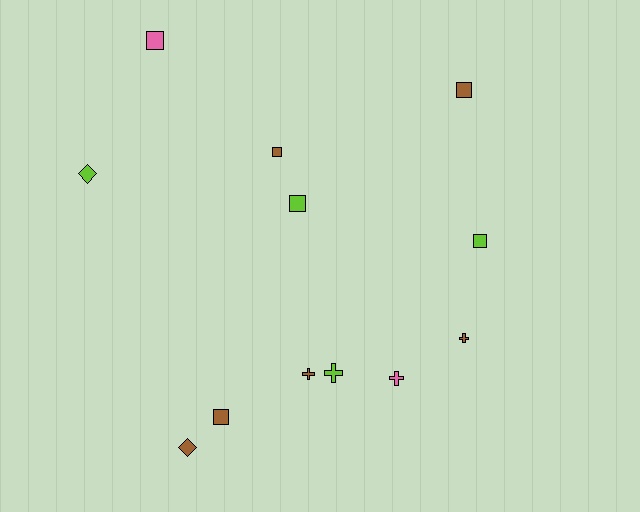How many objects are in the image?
There are 12 objects.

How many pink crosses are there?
There is 1 pink cross.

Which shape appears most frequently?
Square, with 6 objects.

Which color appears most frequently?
Brown, with 6 objects.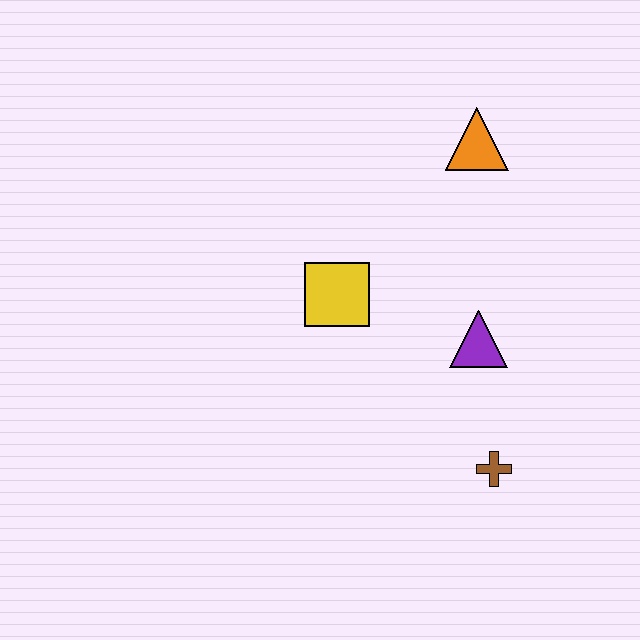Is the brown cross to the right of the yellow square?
Yes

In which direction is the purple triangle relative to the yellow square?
The purple triangle is to the right of the yellow square.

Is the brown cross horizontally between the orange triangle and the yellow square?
No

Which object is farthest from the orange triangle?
The brown cross is farthest from the orange triangle.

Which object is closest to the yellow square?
The purple triangle is closest to the yellow square.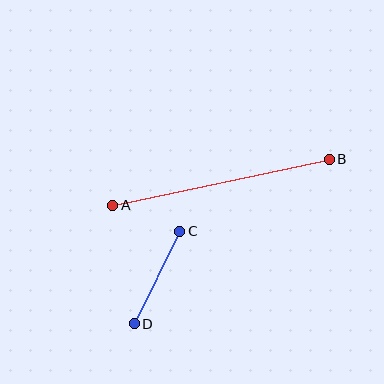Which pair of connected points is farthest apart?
Points A and B are farthest apart.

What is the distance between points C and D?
The distance is approximately 103 pixels.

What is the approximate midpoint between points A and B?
The midpoint is at approximately (221, 182) pixels.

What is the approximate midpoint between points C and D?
The midpoint is at approximately (157, 278) pixels.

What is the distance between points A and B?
The distance is approximately 221 pixels.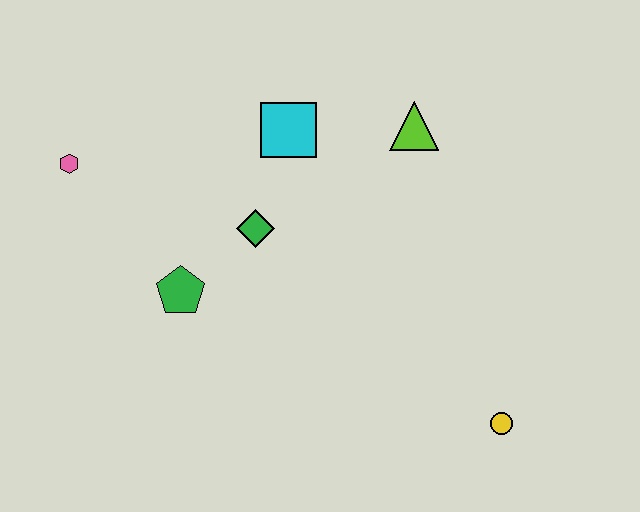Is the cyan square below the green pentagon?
No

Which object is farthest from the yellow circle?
The pink hexagon is farthest from the yellow circle.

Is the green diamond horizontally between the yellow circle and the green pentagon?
Yes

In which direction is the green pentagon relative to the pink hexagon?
The green pentagon is below the pink hexagon.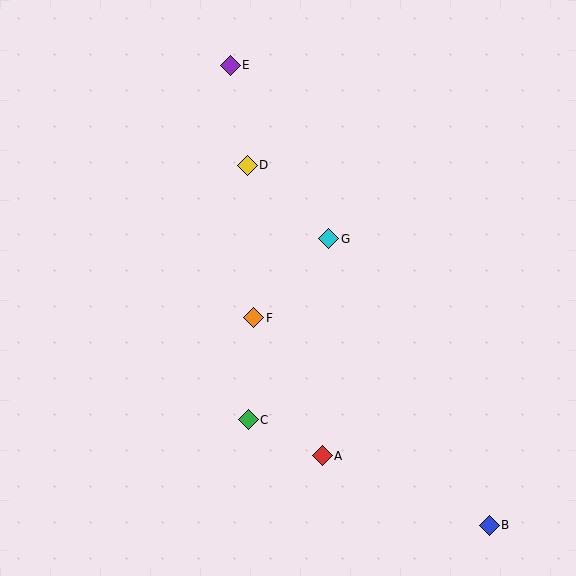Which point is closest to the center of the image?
Point F at (254, 318) is closest to the center.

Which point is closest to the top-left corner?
Point E is closest to the top-left corner.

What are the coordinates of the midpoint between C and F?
The midpoint between C and F is at (251, 369).